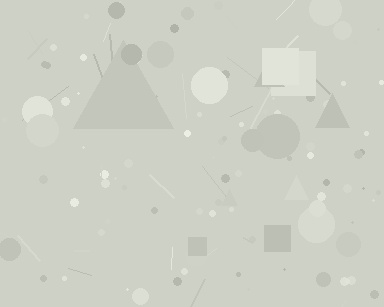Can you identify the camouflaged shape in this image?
The camouflaged shape is a triangle.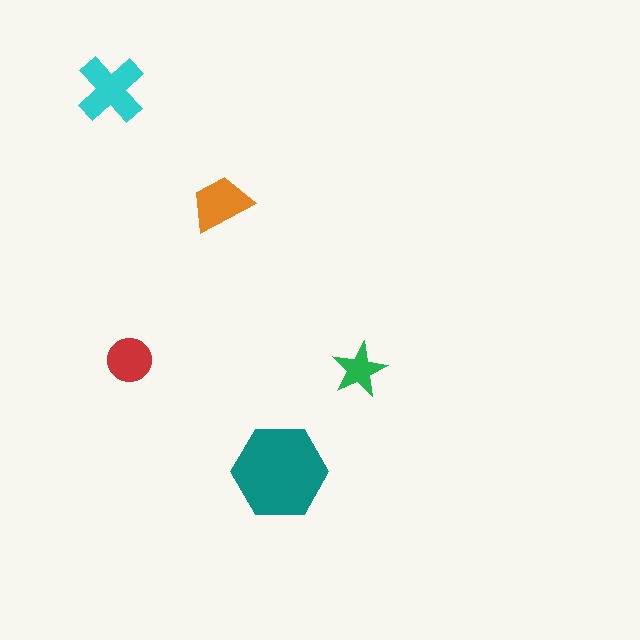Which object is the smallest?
The green star.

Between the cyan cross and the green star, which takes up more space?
The cyan cross.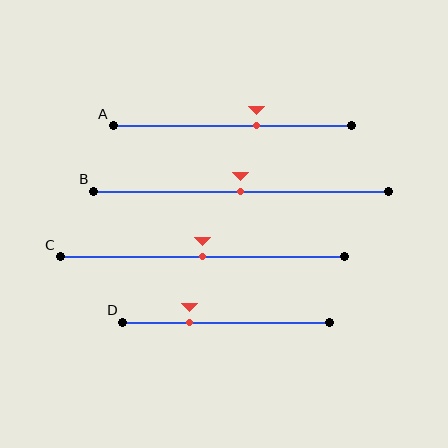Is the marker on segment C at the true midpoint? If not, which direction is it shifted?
Yes, the marker on segment C is at the true midpoint.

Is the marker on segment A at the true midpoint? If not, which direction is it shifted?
No, the marker on segment A is shifted to the right by about 10% of the segment length.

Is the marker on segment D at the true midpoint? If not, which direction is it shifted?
No, the marker on segment D is shifted to the left by about 18% of the segment length.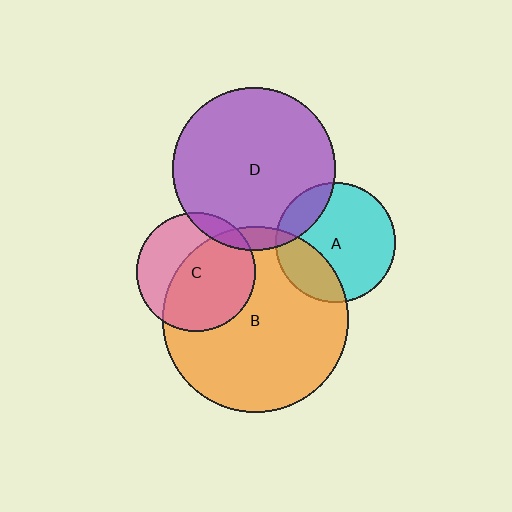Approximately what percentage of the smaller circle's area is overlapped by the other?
Approximately 5%.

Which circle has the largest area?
Circle B (orange).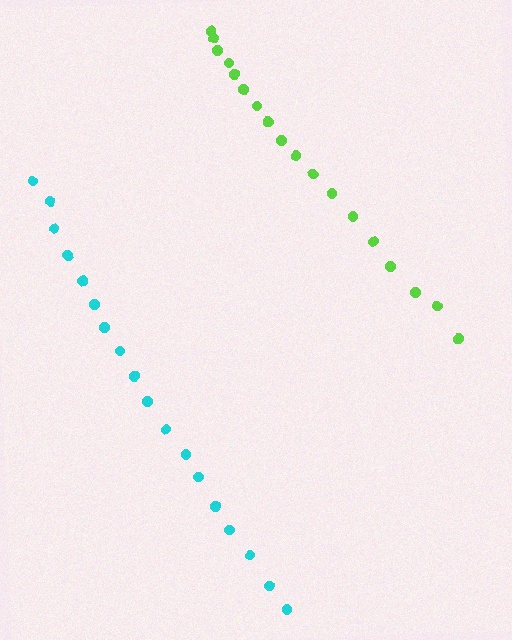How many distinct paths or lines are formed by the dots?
There are 2 distinct paths.